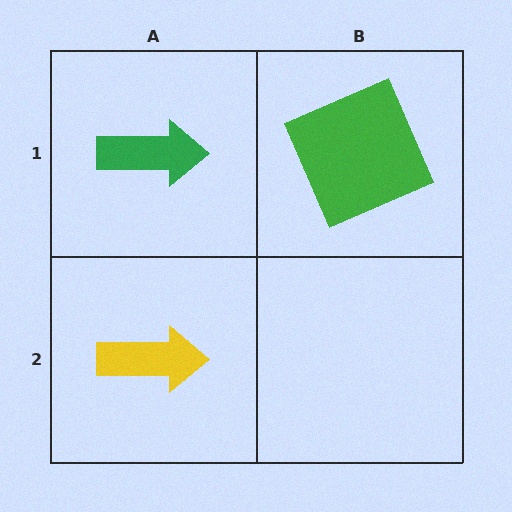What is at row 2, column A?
A yellow arrow.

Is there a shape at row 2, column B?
No, that cell is empty.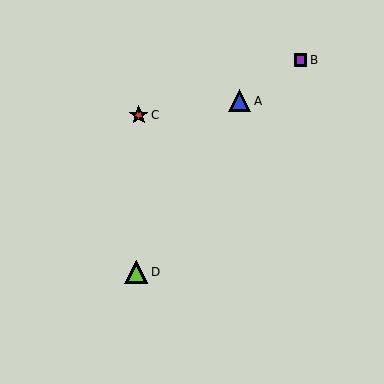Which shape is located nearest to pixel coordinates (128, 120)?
The red star (labeled C) at (139, 115) is nearest to that location.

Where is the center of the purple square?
The center of the purple square is at (301, 60).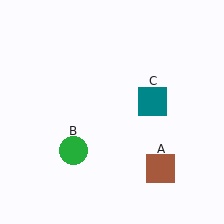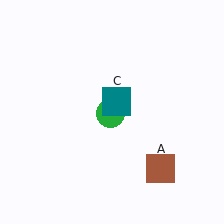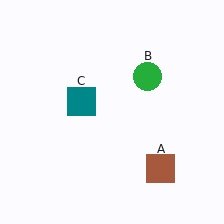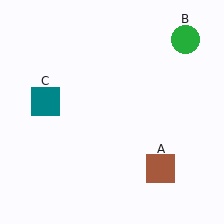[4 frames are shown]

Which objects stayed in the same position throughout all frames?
Brown square (object A) remained stationary.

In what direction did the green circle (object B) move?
The green circle (object B) moved up and to the right.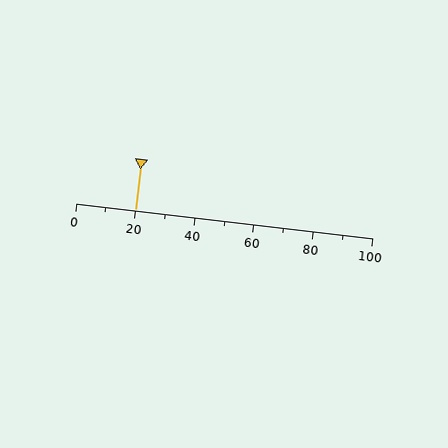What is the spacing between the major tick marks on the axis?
The major ticks are spaced 20 apart.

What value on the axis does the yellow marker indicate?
The marker indicates approximately 20.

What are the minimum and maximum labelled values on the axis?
The axis runs from 0 to 100.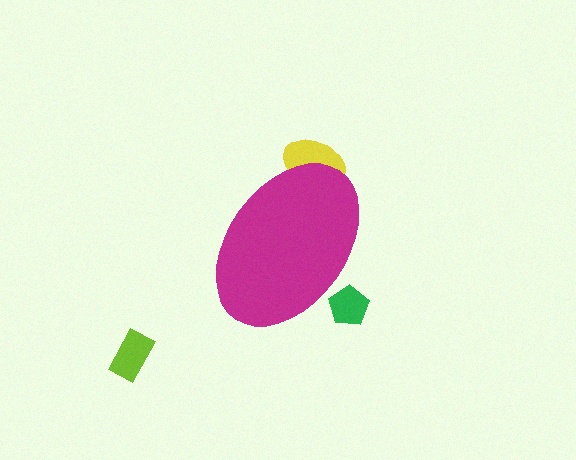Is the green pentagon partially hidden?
Yes, the green pentagon is partially hidden behind the magenta ellipse.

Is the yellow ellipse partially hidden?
Yes, the yellow ellipse is partially hidden behind the magenta ellipse.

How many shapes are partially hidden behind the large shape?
2 shapes are partially hidden.